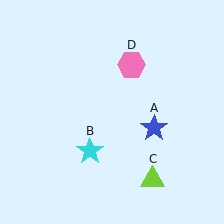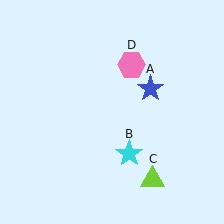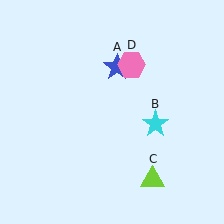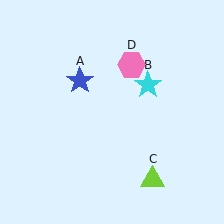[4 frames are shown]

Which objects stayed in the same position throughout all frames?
Lime triangle (object C) and pink hexagon (object D) remained stationary.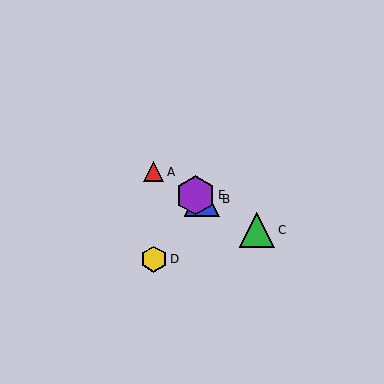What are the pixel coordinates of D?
Object D is at (154, 259).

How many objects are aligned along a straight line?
4 objects (A, B, C, E) are aligned along a straight line.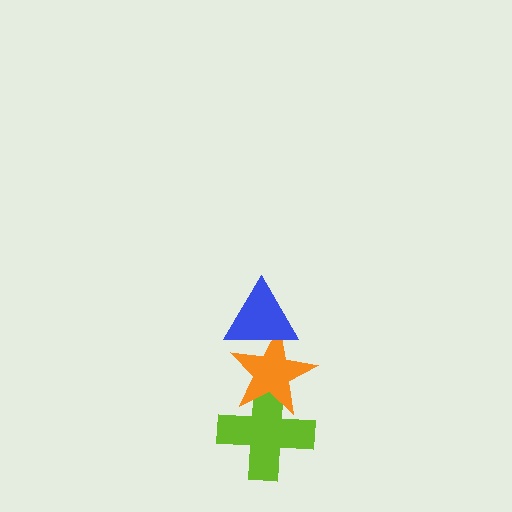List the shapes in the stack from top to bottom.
From top to bottom: the blue triangle, the orange star, the lime cross.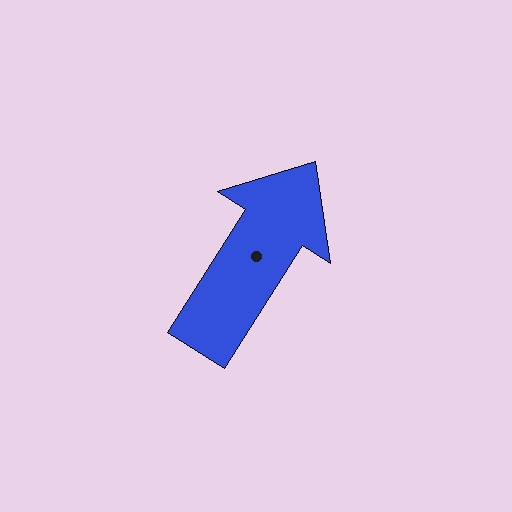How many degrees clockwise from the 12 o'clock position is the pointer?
Approximately 32 degrees.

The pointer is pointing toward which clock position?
Roughly 1 o'clock.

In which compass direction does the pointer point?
Northeast.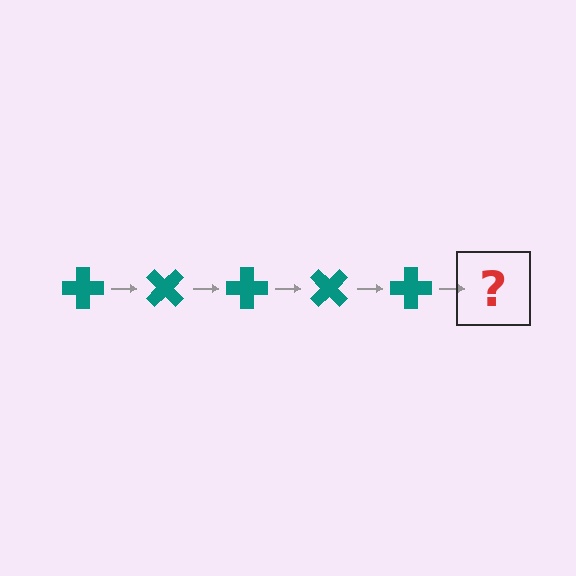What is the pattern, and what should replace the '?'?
The pattern is that the cross rotates 45 degrees each step. The '?' should be a teal cross rotated 225 degrees.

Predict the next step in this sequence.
The next step is a teal cross rotated 225 degrees.